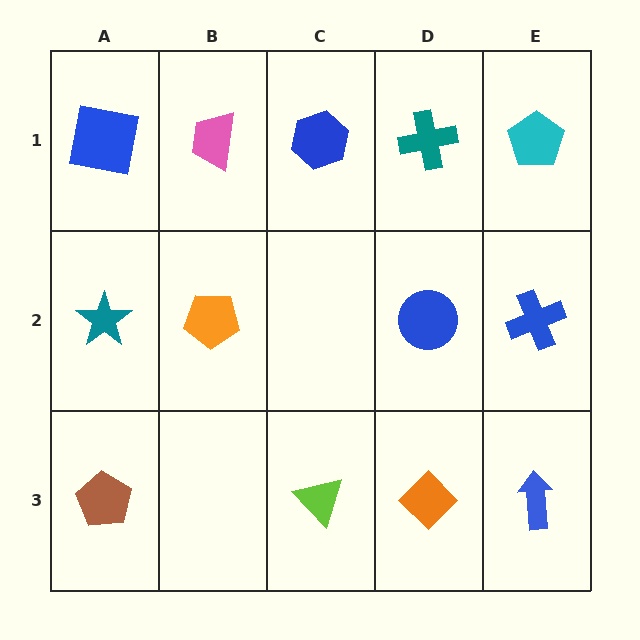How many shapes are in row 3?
4 shapes.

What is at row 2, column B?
An orange pentagon.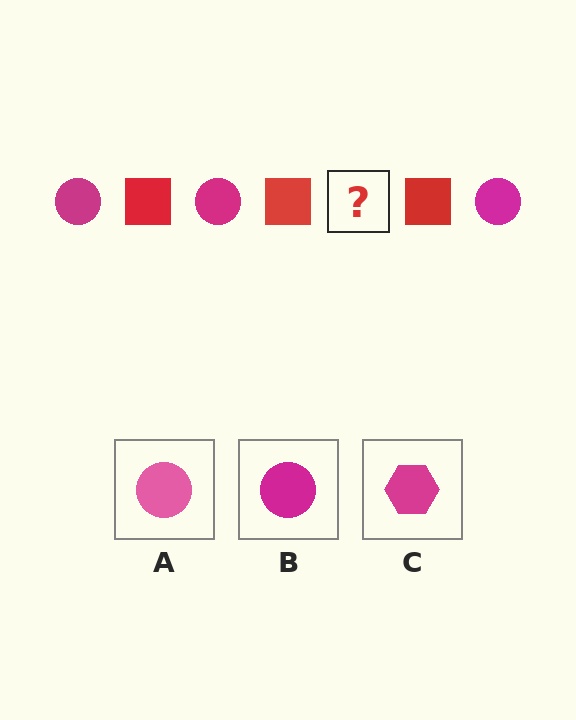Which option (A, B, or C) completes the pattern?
B.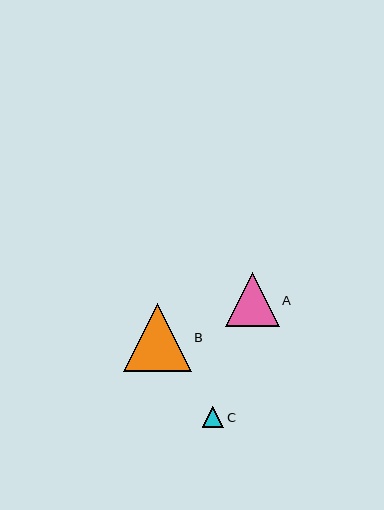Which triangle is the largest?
Triangle B is the largest with a size of approximately 68 pixels.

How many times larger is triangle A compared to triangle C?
Triangle A is approximately 2.5 times the size of triangle C.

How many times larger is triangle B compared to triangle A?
Triangle B is approximately 1.3 times the size of triangle A.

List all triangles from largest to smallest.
From largest to smallest: B, A, C.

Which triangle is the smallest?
Triangle C is the smallest with a size of approximately 21 pixels.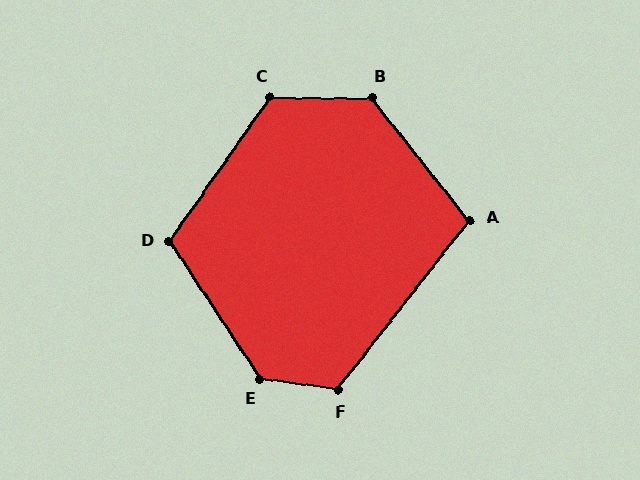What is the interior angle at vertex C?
Approximately 125 degrees (obtuse).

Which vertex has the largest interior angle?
E, at approximately 132 degrees.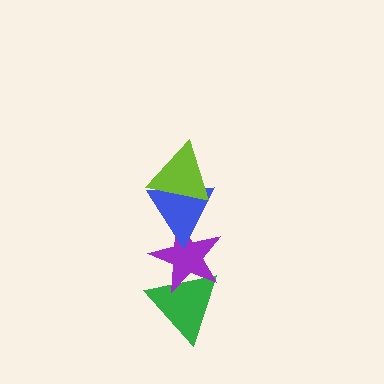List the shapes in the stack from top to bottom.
From top to bottom: the lime triangle, the blue triangle, the purple star, the green triangle.